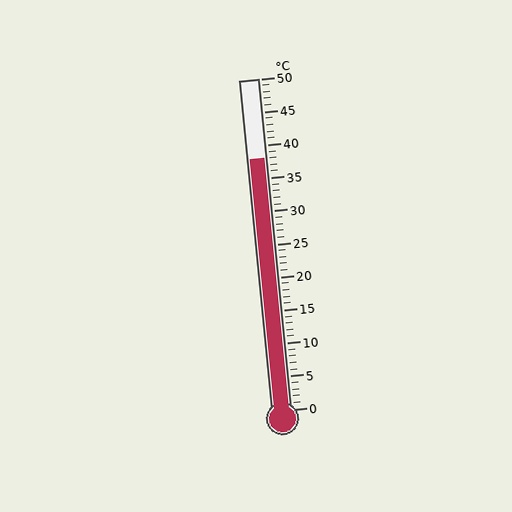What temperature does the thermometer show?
The thermometer shows approximately 38°C.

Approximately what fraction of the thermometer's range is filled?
The thermometer is filled to approximately 75% of its range.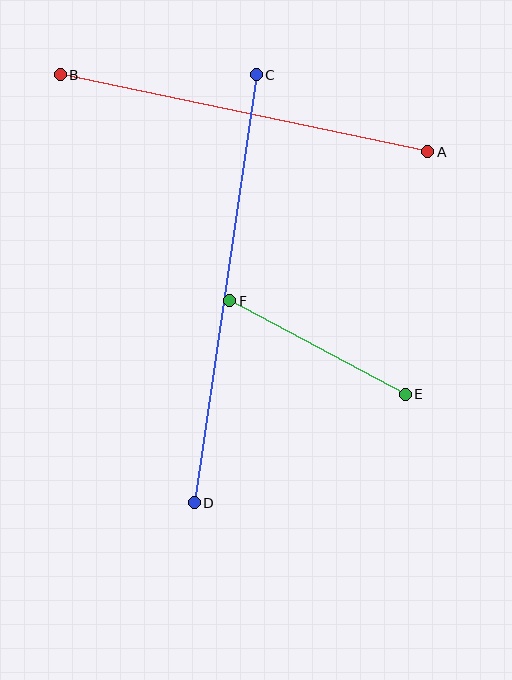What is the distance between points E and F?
The distance is approximately 199 pixels.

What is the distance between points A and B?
The distance is approximately 376 pixels.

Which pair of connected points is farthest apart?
Points C and D are farthest apart.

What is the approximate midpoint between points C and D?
The midpoint is at approximately (225, 289) pixels.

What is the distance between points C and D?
The distance is approximately 432 pixels.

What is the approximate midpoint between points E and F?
The midpoint is at approximately (318, 347) pixels.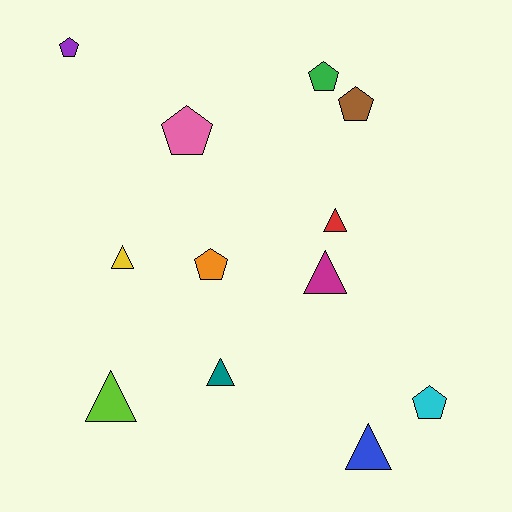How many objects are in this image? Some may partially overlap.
There are 12 objects.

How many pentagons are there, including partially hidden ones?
There are 6 pentagons.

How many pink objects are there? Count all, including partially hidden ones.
There is 1 pink object.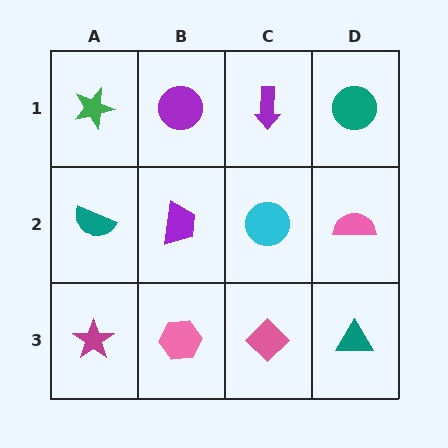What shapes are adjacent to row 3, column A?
A teal semicircle (row 2, column A), a pink hexagon (row 3, column B).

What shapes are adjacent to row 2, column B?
A purple circle (row 1, column B), a pink hexagon (row 3, column B), a teal semicircle (row 2, column A), a cyan circle (row 2, column C).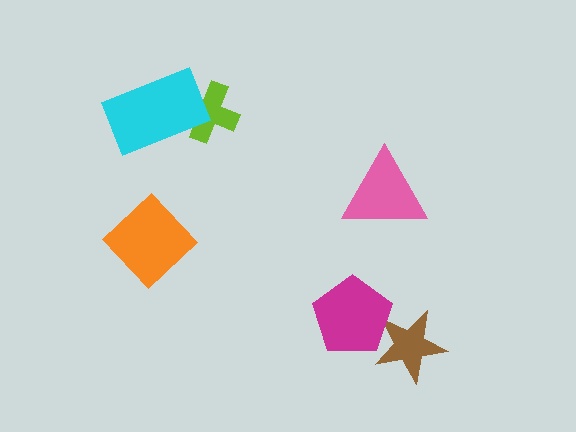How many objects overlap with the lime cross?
1 object overlaps with the lime cross.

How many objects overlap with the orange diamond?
0 objects overlap with the orange diamond.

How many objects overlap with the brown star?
1 object overlaps with the brown star.